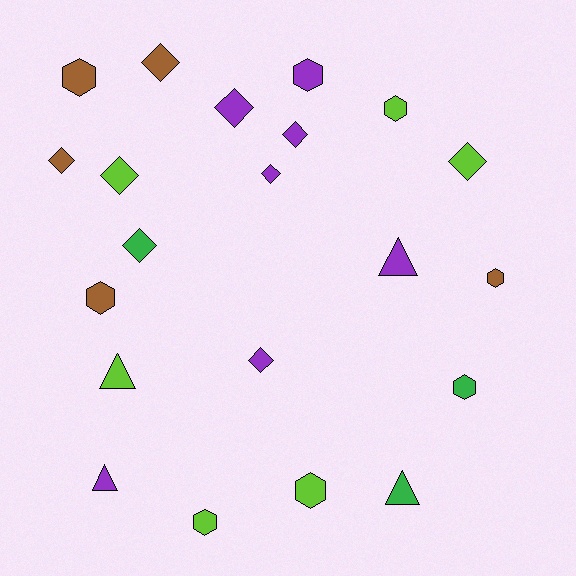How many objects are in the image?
There are 21 objects.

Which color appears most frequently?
Purple, with 7 objects.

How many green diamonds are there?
There is 1 green diamond.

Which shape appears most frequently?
Diamond, with 9 objects.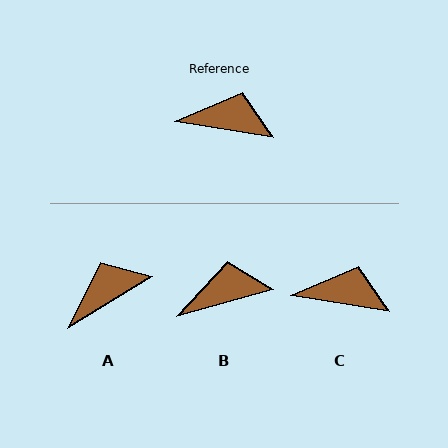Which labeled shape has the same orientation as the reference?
C.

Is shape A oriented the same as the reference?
No, it is off by about 40 degrees.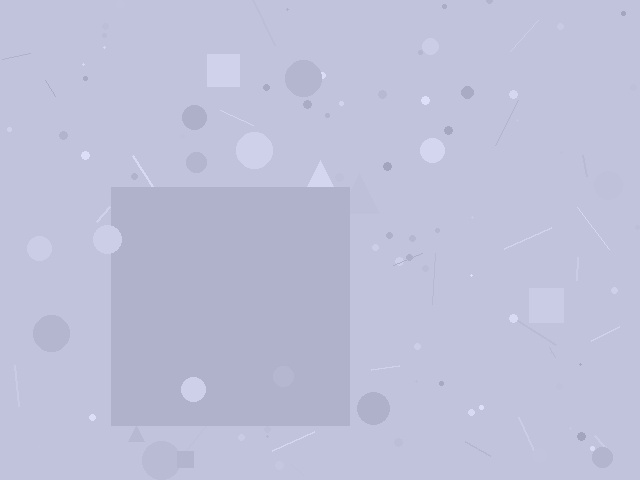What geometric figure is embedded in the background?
A square is embedded in the background.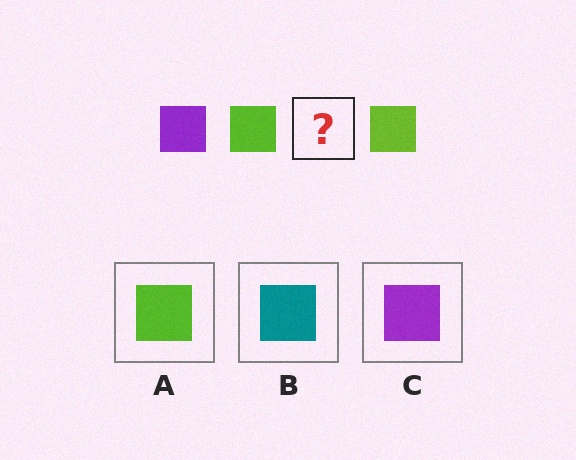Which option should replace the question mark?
Option C.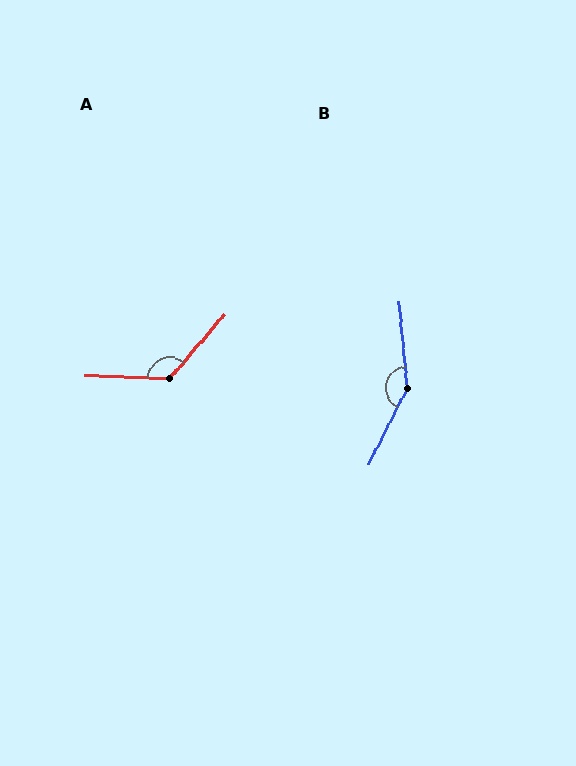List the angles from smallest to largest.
A (129°), B (148°).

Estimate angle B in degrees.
Approximately 148 degrees.